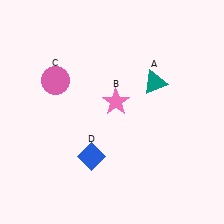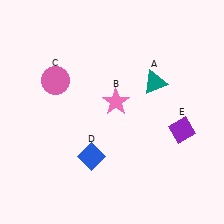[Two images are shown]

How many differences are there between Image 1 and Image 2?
There is 1 difference between the two images.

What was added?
A purple diamond (E) was added in Image 2.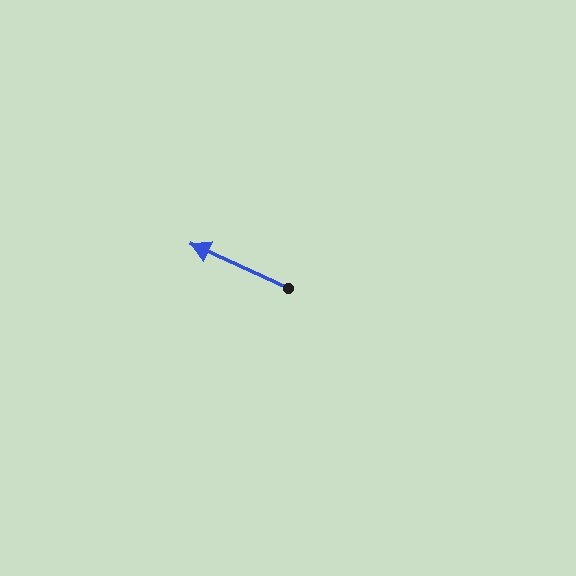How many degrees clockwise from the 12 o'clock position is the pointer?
Approximately 295 degrees.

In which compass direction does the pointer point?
Northwest.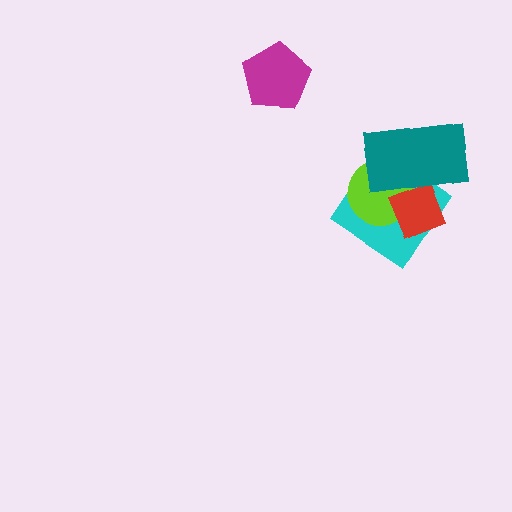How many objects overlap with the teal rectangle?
3 objects overlap with the teal rectangle.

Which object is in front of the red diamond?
The teal rectangle is in front of the red diamond.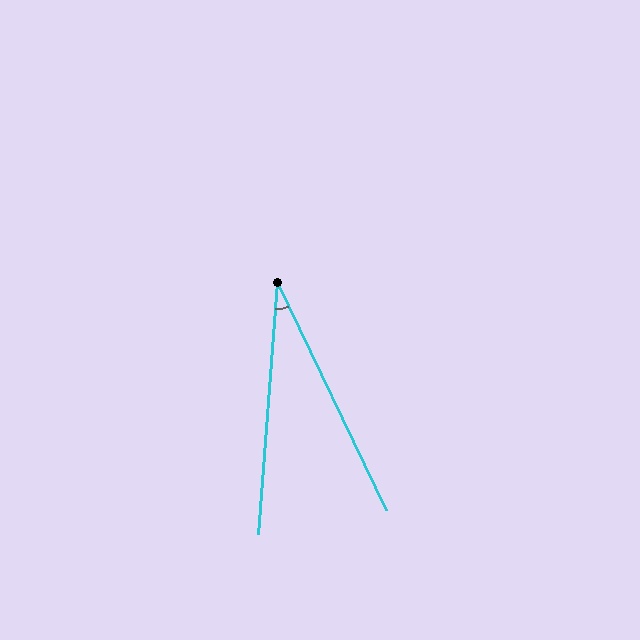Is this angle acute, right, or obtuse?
It is acute.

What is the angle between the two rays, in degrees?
Approximately 30 degrees.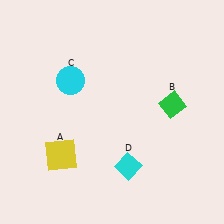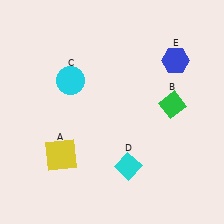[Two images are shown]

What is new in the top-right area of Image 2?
A blue hexagon (E) was added in the top-right area of Image 2.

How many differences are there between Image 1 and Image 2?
There is 1 difference between the two images.